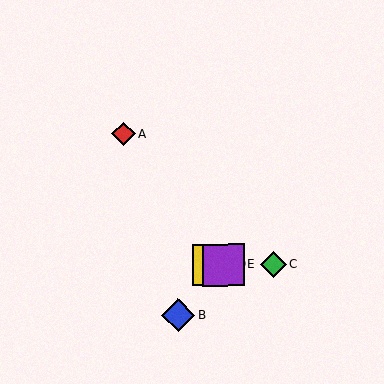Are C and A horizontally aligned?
No, C is at y≈264 and A is at y≈134.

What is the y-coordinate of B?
Object B is at y≈315.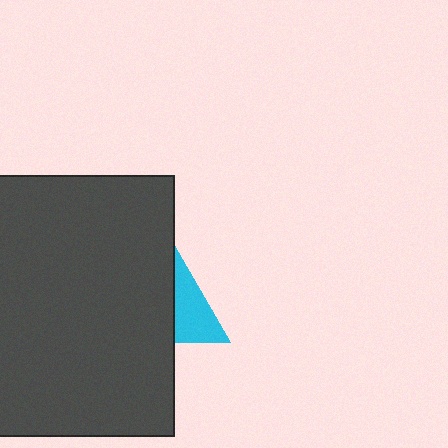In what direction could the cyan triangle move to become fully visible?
The cyan triangle could move right. That would shift it out from behind the dark gray rectangle entirely.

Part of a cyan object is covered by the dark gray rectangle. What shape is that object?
It is a triangle.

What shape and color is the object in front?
The object in front is a dark gray rectangle.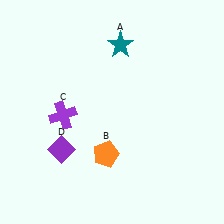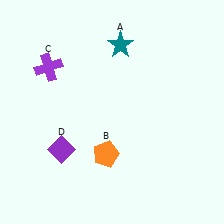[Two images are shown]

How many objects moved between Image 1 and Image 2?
1 object moved between the two images.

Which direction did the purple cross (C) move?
The purple cross (C) moved up.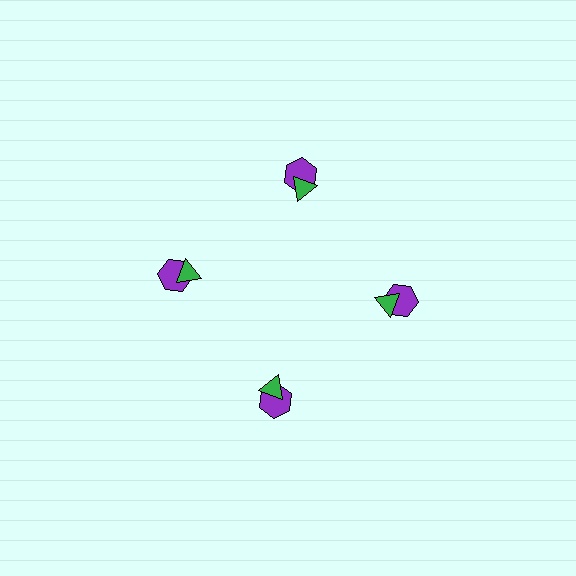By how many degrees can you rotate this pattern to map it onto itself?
The pattern maps onto itself every 90 degrees of rotation.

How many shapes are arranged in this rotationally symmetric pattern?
There are 8 shapes, arranged in 4 groups of 2.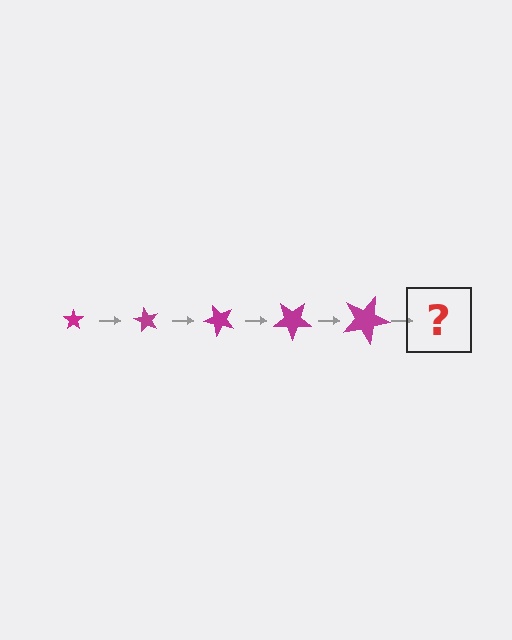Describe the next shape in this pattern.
It should be a star, larger than the previous one and rotated 300 degrees from the start.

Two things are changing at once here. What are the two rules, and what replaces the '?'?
The two rules are that the star grows larger each step and it rotates 60 degrees each step. The '?' should be a star, larger than the previous one and rotated 300 degrees from the start.